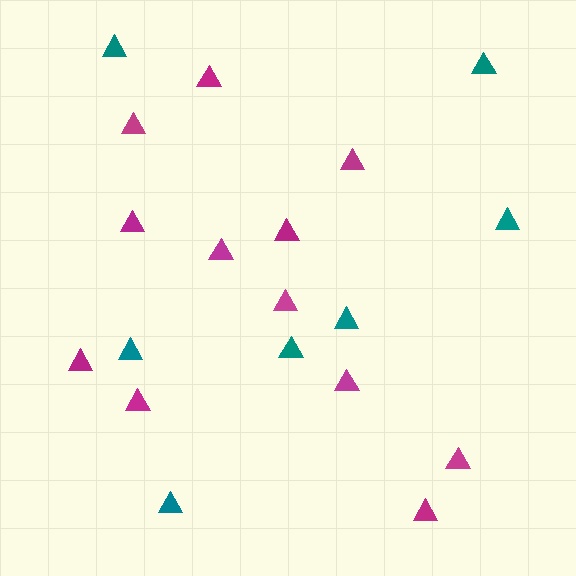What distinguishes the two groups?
There are 2 groups: one group of teal triangles (7) and one group of magenta triangles (12).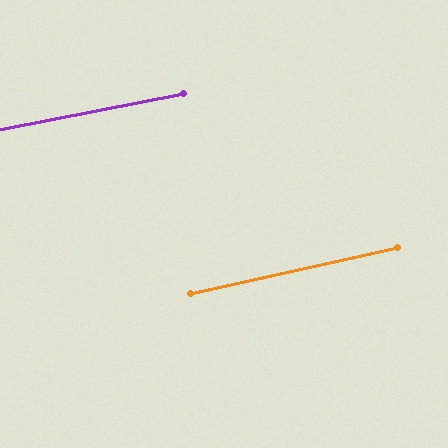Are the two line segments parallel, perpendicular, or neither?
Parallel — their directions differ by only 1.4°.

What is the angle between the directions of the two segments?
Approximately 1 degree.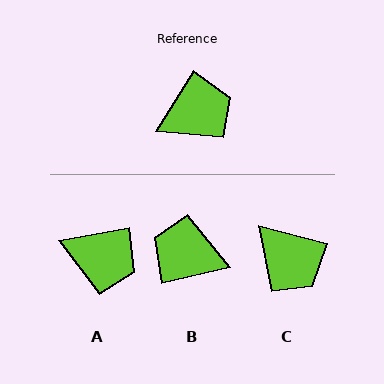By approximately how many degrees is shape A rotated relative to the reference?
Approximately 48 degrees clockwise.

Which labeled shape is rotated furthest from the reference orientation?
B, about 134 degrees away.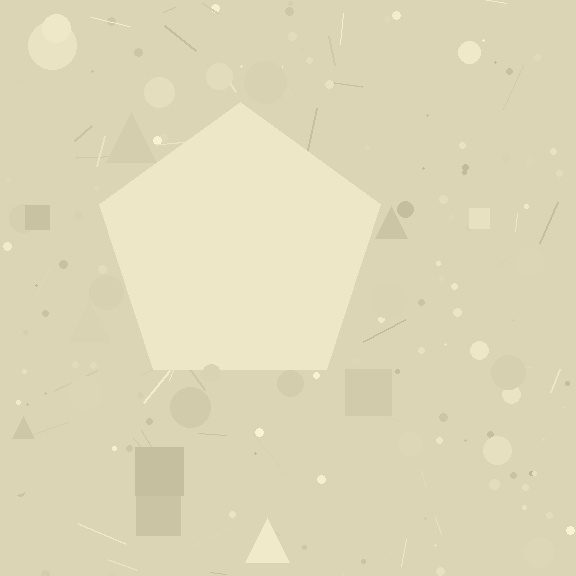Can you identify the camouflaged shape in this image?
The camouflaged shape is a pentagon.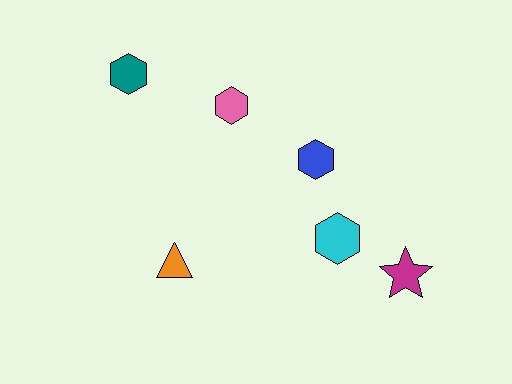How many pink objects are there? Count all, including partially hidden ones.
There is 1 pink object.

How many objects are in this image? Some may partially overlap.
There are 6 objects.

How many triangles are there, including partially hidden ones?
There is 1 triangle.